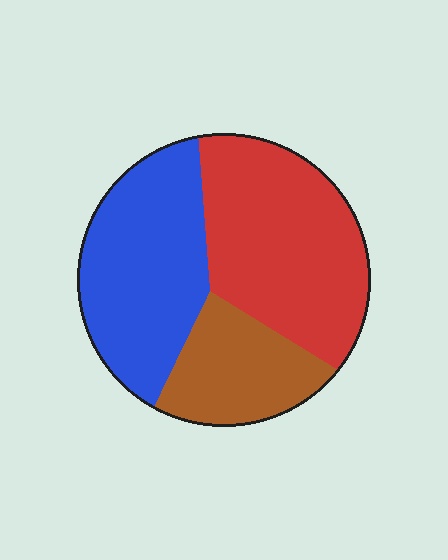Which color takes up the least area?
Brown, at roughly 20%.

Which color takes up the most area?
Red, at roughly 40%.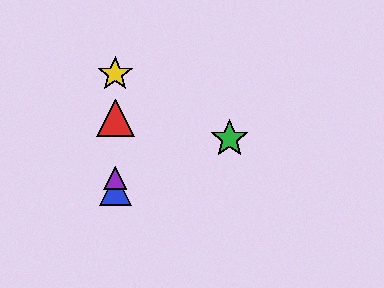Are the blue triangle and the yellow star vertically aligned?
Yes, both are at x≈115.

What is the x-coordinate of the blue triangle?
The blue triangle is at x≈115.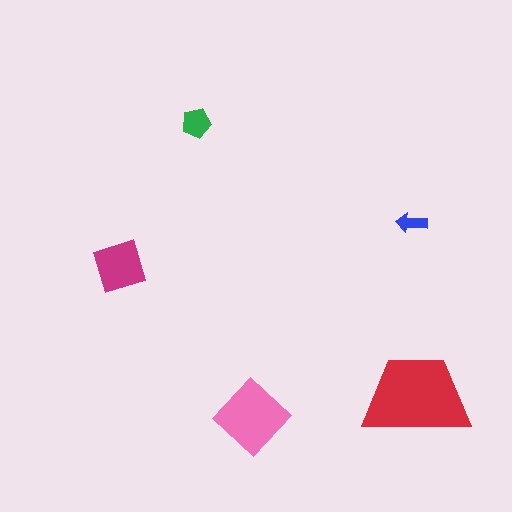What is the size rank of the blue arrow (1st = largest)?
5th.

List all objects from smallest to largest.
The blue arrow, the green pentagon, the magenta square, the pink diamond, the red trapezoid.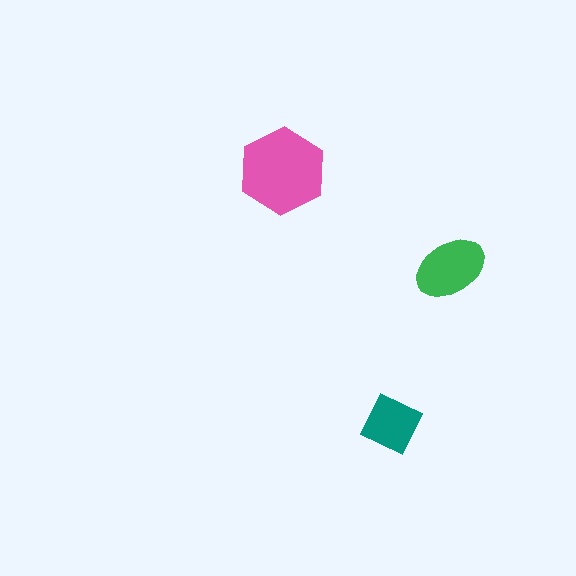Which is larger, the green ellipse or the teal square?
The green ellipse.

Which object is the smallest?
The teal square.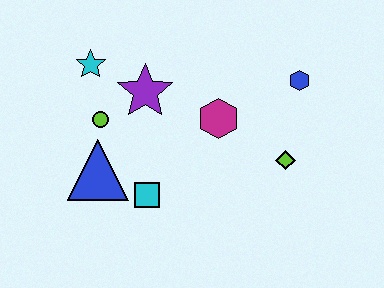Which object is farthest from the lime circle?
The blue hexagon is farthest from the lime circle.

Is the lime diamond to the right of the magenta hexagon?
Yes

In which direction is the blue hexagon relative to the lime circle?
The blue hexagon is to the right of the lime circle.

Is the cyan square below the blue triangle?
Yes